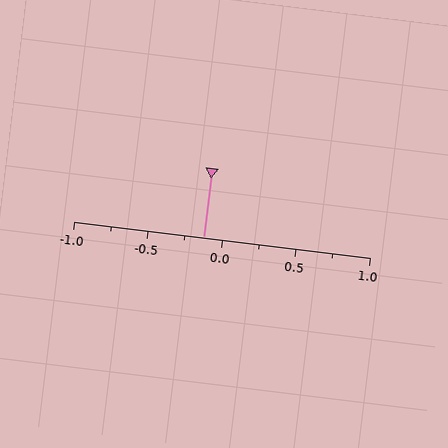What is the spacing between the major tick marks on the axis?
The major ticks are spaced 0.5 apart.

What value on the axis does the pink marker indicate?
The marker indicates approximately -0.12.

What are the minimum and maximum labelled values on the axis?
The axis runs from -1.0 to 1.0.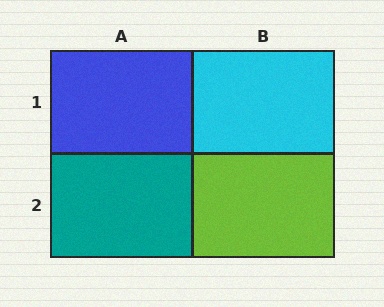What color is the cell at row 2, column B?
Lime.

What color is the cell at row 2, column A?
Teal.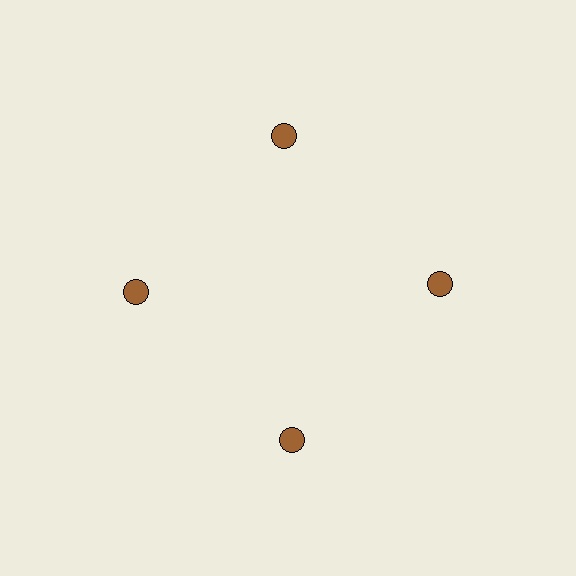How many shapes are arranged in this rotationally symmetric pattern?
There are 4 shapes, arranged in 4 groups of 1.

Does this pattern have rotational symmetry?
Yes, this pattern has 4-fold rotational symmetry. It looks the same after rotating 90 degrees around the center.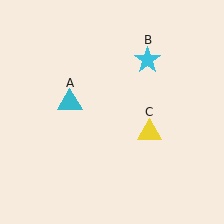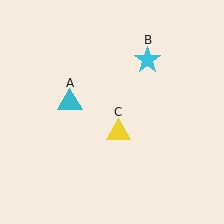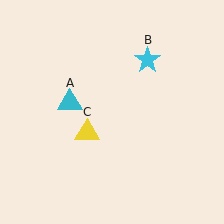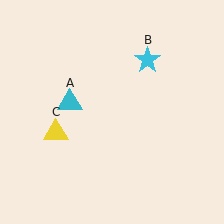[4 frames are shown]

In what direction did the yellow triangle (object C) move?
The yellow triangle (object C) moved left.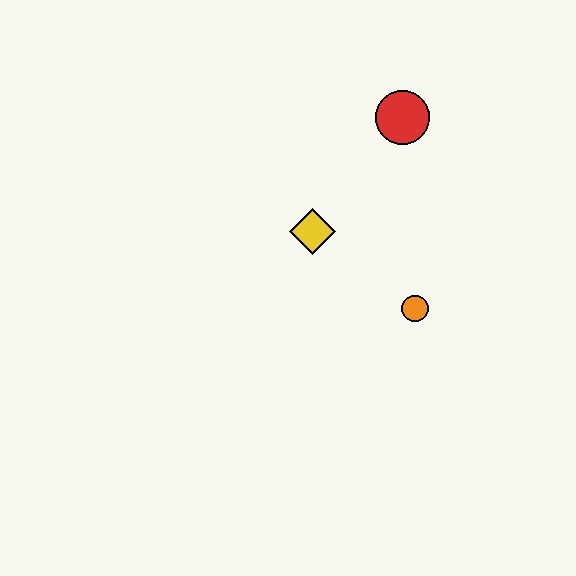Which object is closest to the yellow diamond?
The orange circle is closest to the yellow diamond.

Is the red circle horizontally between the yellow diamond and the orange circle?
Yes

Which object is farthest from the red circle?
The orange circle is farthest from the red circle.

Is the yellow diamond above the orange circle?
Yes